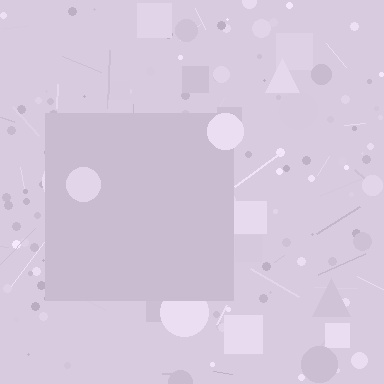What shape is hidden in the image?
A square is hidden in the image.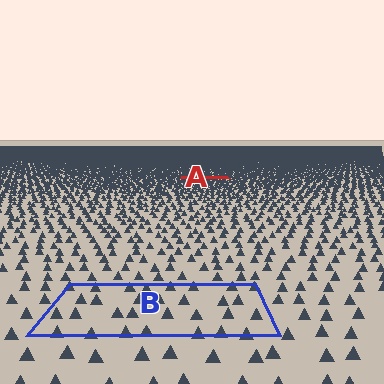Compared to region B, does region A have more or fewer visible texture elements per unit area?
Region A has more texture elements per unit area — they are packed more densely because it is farther away.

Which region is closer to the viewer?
Region B is closer. The texture elements there are larger and more spread out.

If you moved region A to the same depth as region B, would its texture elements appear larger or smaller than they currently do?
They would appear larger. At a closer depth, the same texture elements are projected at a bigger on-screen size.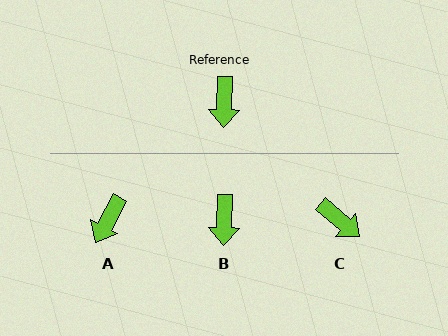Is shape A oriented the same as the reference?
No, it is off by about 26 degrees.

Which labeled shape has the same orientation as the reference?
B.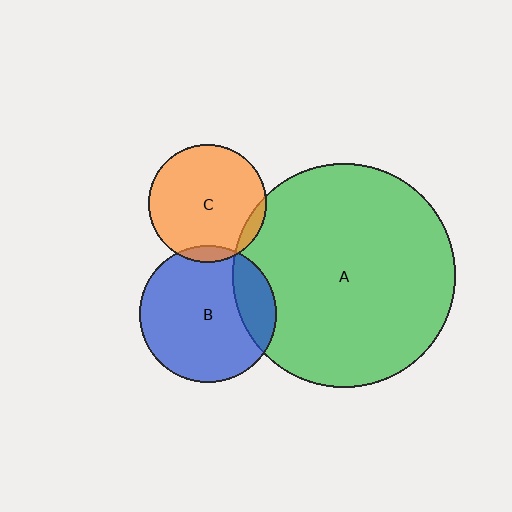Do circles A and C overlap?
Yes.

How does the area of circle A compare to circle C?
Approximately 3.6 times.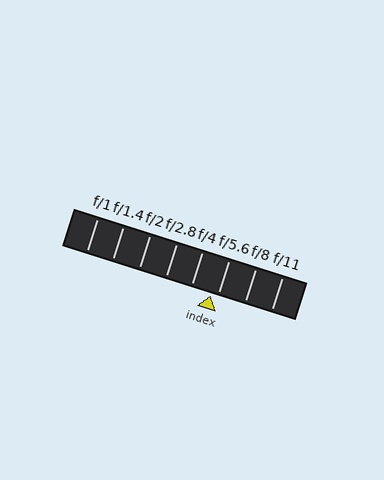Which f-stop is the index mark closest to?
The index mark is closest to f/5.6.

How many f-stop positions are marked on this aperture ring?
There are 8 f-stop positions marked.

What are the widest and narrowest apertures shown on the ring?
The widest aperture shown is f/1 and the narrowest is f/11.